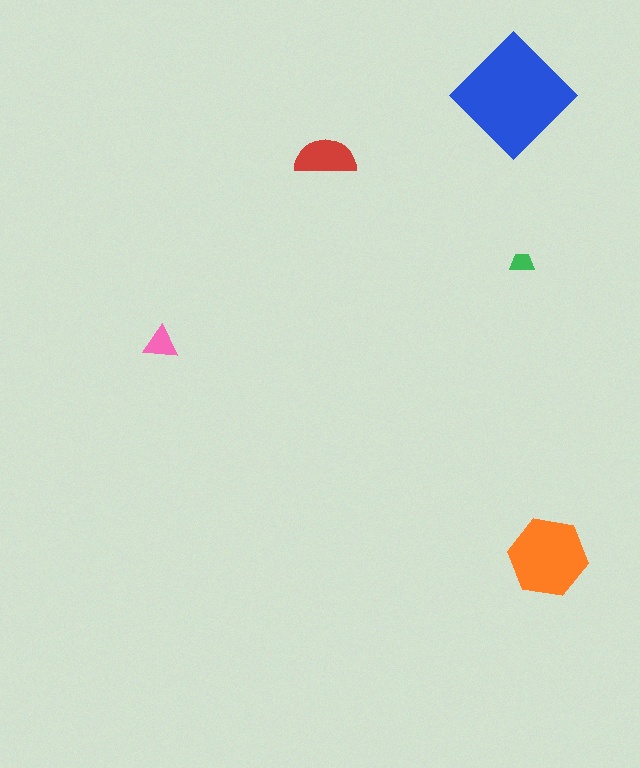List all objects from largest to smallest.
The blue diamond, the orange hexagon, the red semicircle, the pink triangle, the green trapezoid.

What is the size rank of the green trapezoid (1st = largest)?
5th.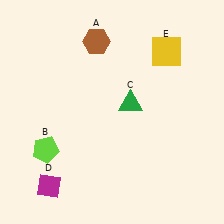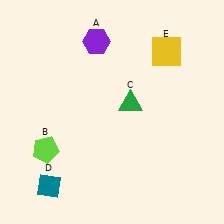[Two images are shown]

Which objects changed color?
A changed from brown to purple. D changed from magenta to teal.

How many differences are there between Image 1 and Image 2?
There are 2 differences between the two images.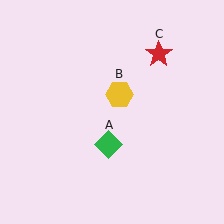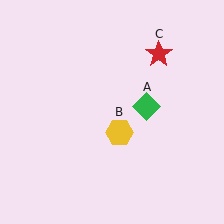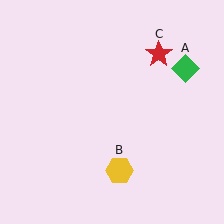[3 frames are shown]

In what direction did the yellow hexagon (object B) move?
The yellow hexagon (object B) moved down.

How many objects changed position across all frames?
2 objects changed position: green diamond (object A), yellow hexagon (object B).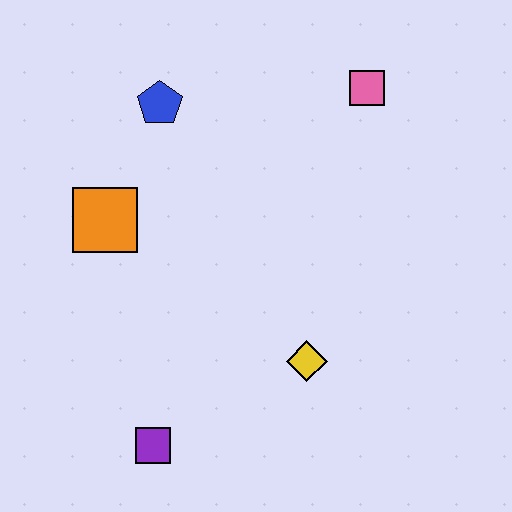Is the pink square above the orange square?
Yes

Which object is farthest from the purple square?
The pink square is farthest from the purple square.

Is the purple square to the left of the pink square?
Yes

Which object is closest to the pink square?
The blue pentagon is closest to the pink square.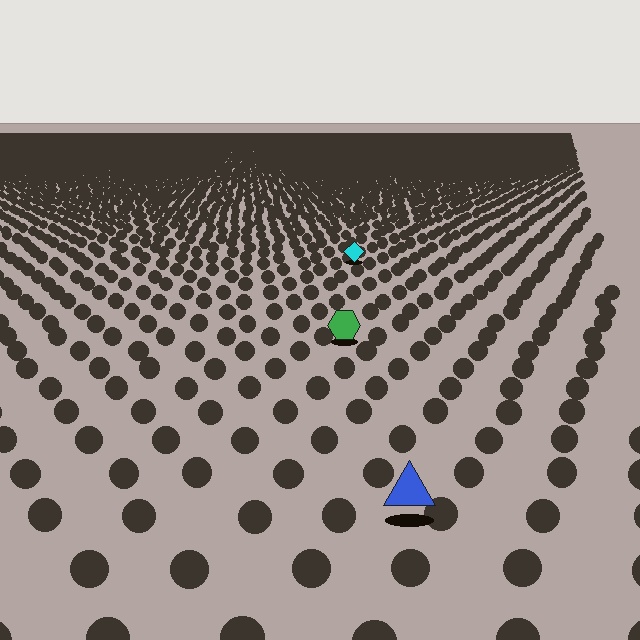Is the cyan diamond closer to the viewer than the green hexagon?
No. The green hexagon is closer — you can tell from the texture gradient: the ground texture is coarser near it.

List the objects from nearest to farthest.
From nearest to farthest: the blue triangle, the green hexagon, the cyan diamond.